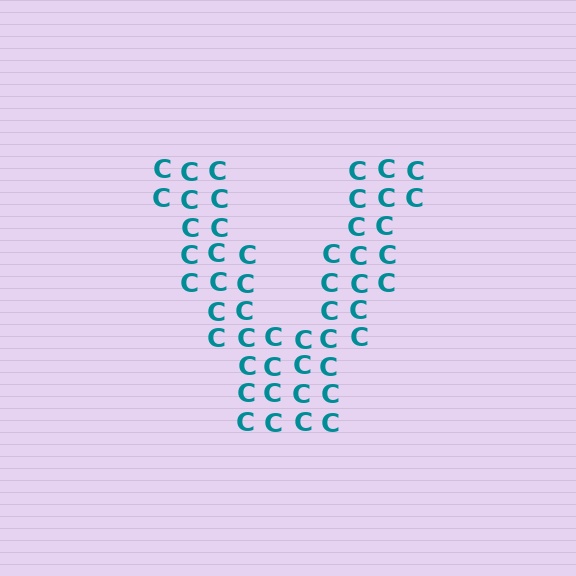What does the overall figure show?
The overall figure shows the letter V.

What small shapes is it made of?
It is made of small letter C's.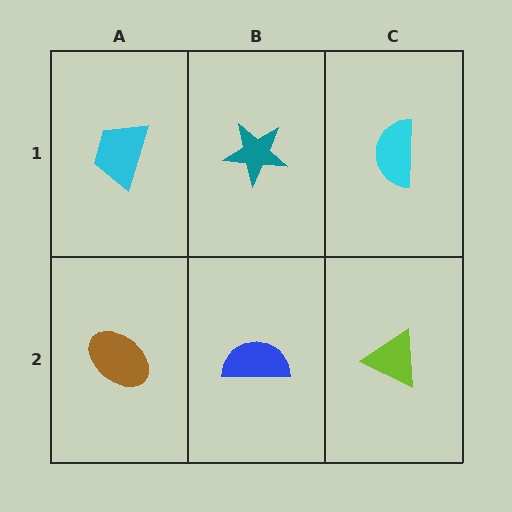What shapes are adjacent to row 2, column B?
A teal star (row 1, column B), a brown ellipse (row 2, column A), a lime triangle (row 2, column C).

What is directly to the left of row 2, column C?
A blue semicircle.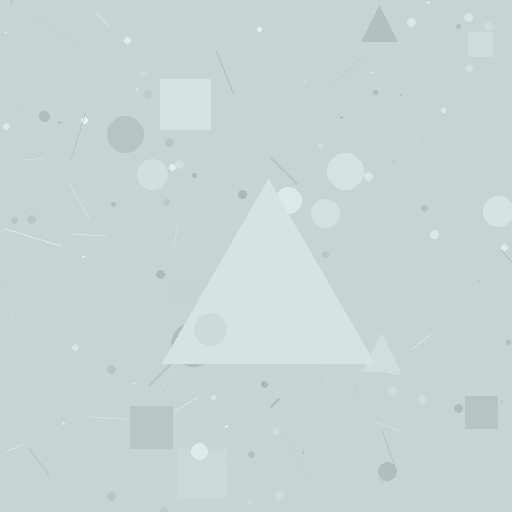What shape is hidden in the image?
A triangle is hidden in the image.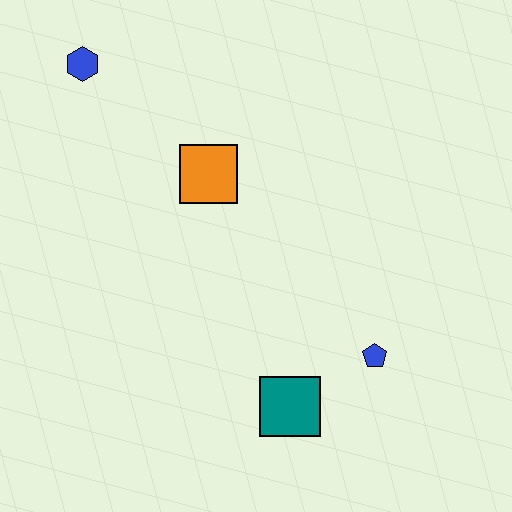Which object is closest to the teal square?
The blue pentagon is closest to the teal square.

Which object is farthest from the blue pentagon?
The blue hexagon is farthest from the blue pentagon.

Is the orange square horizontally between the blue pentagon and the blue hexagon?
Yes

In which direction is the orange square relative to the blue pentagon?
The orange square is above the blue pentagon.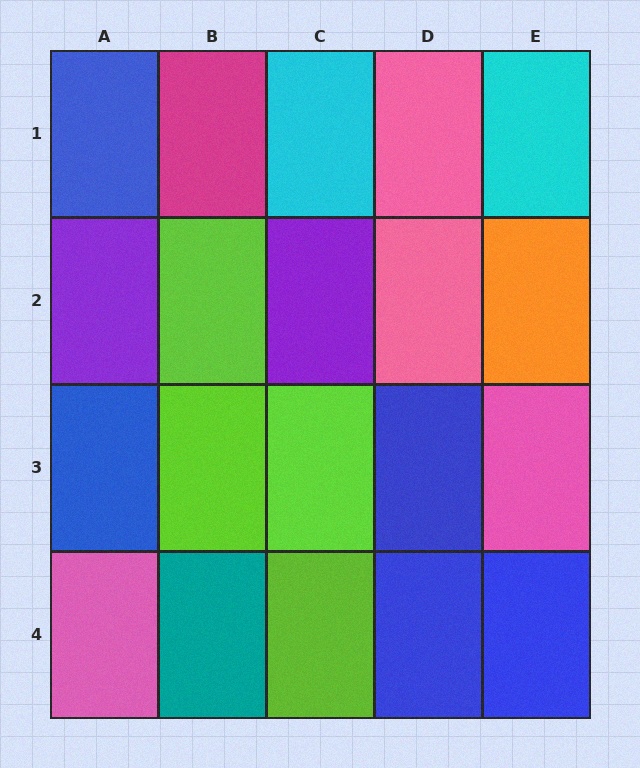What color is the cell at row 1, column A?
Blue.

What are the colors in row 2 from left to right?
Purple, lime, purple, pink, orange.